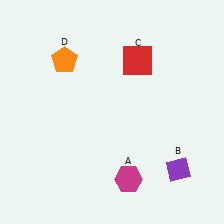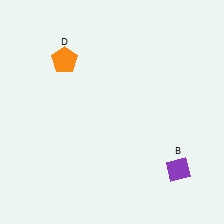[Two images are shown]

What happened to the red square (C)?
The red square (C) was removed in Image 2. It was in the top-right area of Image 1.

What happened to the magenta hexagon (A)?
The magenta hexagon (A) was removed in Image 2. It was in the bottom-right area of Image 1.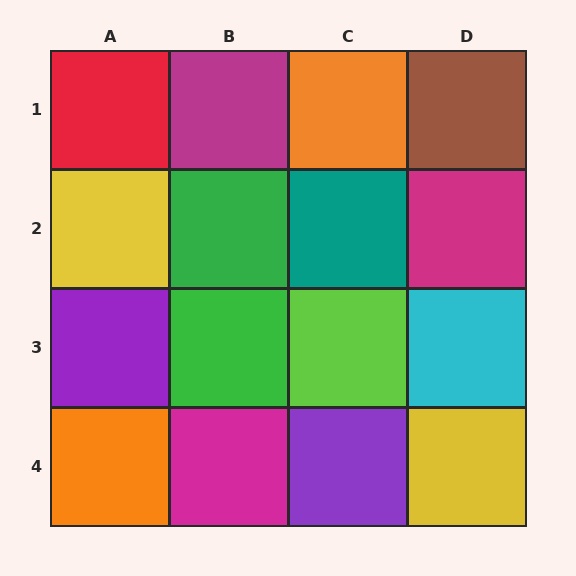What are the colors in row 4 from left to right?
Orange, magenta, purple, yellow.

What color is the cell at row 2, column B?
Green.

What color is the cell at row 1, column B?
Magenta.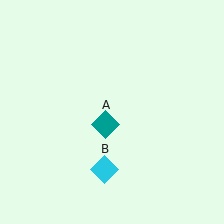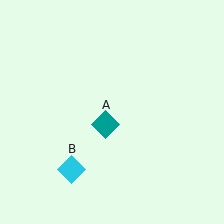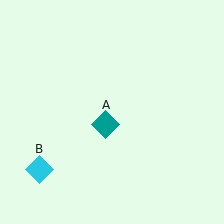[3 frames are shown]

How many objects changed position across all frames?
1 object changed position: cyan diamond (object B).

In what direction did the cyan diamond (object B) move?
The cyan diamond (object B) moved left.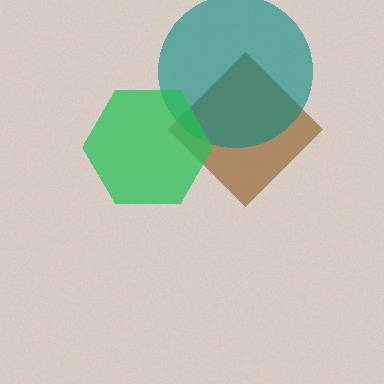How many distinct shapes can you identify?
There are 3 distinct shapes: a brown diamond, a teal circle, a green hexagon.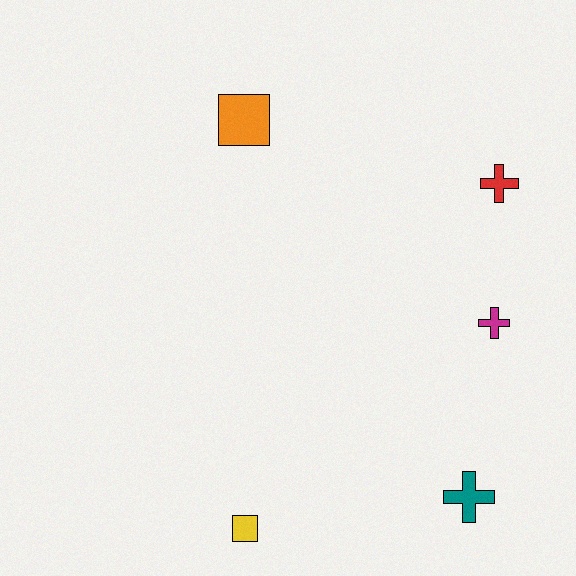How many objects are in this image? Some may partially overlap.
There are 5 objects.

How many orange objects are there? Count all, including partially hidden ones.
There is 1 orange object.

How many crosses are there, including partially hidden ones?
There are 3 crosses.